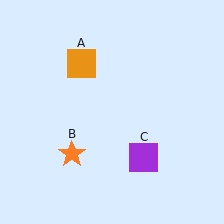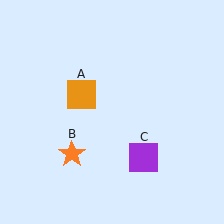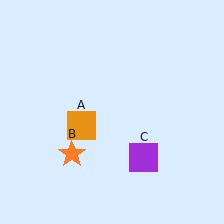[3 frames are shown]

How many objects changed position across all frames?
1 object changed position: orange square (object A).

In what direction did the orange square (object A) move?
The orange square (object A) moved down.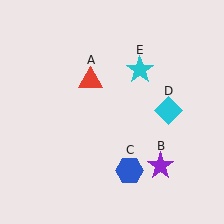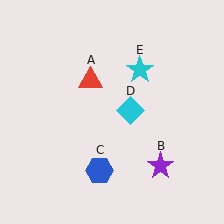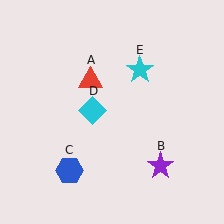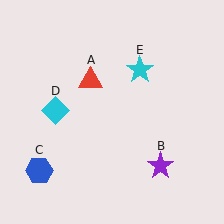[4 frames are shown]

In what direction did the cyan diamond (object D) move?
The cyan diamond (object D) moved left.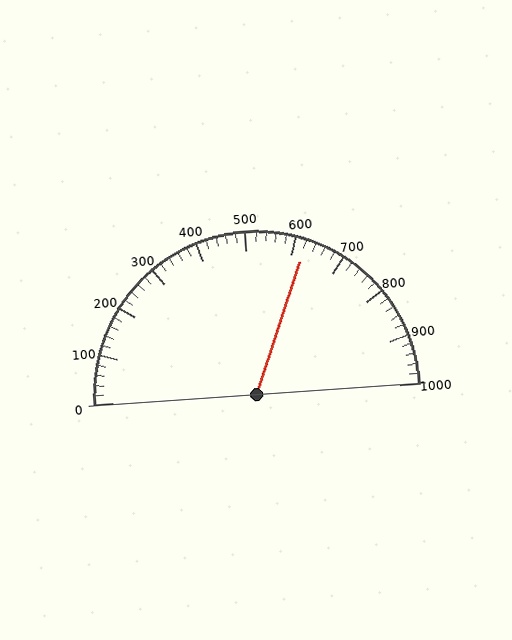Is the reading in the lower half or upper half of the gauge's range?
The reading is in the upper half of the range (0 to 1000).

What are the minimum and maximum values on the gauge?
The gauge ranges from 0 to 1000.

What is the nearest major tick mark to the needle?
The nearest major tick mark is 600.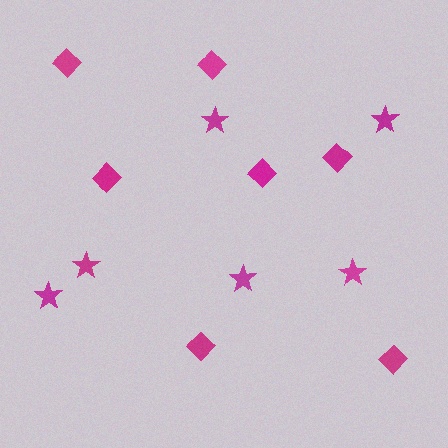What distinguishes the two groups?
There are 2 groups: one group of stars (6) and one group of diamonds (7).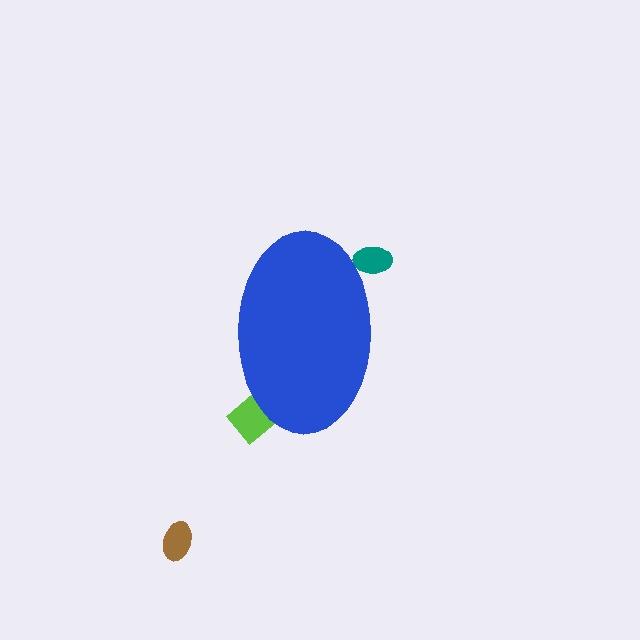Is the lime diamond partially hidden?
Yes, the lime diamond is partially hidden behind the blue ellipse.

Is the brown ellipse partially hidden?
No, the brown ellipse is fully visible.